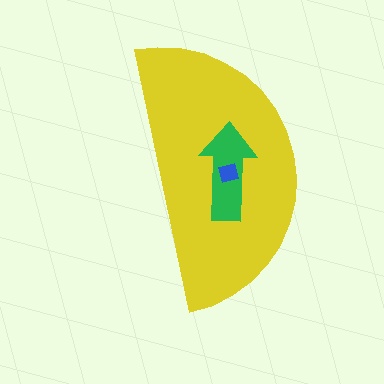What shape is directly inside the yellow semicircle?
The green arrow.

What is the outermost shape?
The yellow semicircle.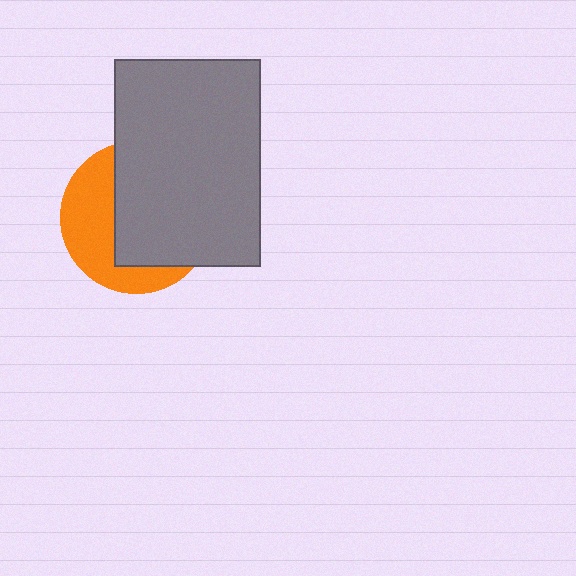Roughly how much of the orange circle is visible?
A small part of it is visible (roughly 40%).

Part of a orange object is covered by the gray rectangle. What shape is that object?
It is a circle.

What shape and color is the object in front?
The object in front is a gray rectangle.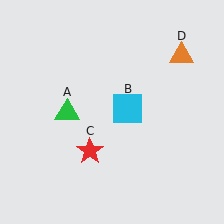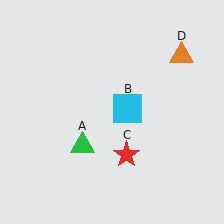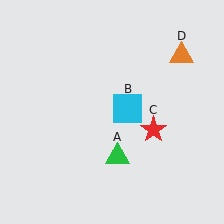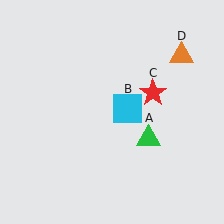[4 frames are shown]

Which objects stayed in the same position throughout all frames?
Cyan square (object B) and orange triangle (object D) remained stationary.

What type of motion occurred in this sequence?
The green triangle (object A), red star (object C) rotated counterclockwise around the center of the scene.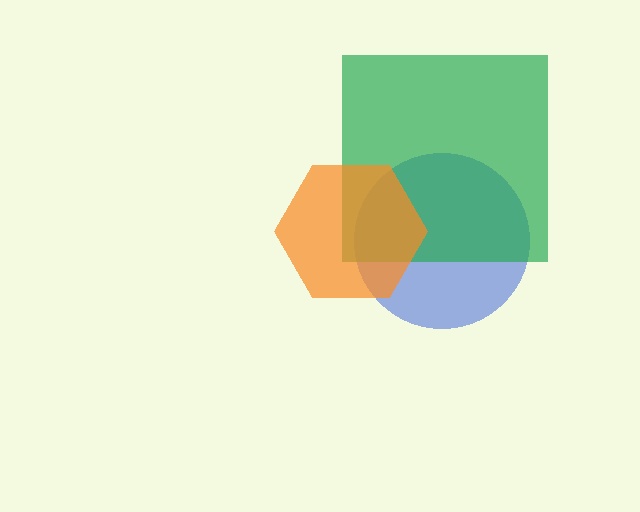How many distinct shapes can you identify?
There are 3 distinct shapes: a blue circle, a green square, an orange hexagon.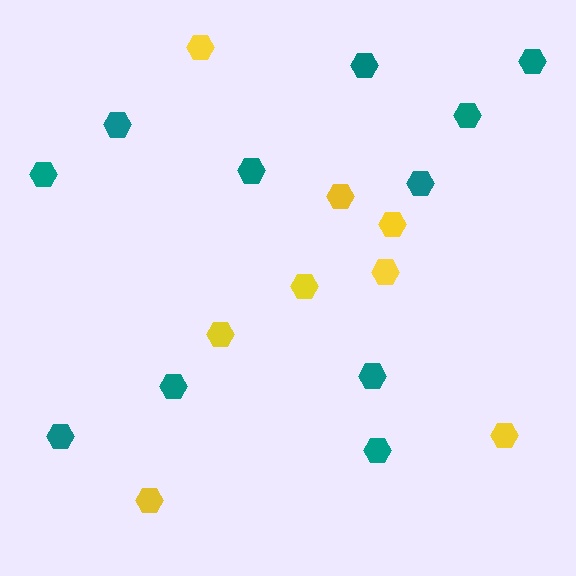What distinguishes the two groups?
There are 2 groups: one group of yellow hexagons (8) and one group of teal hexagons (11).